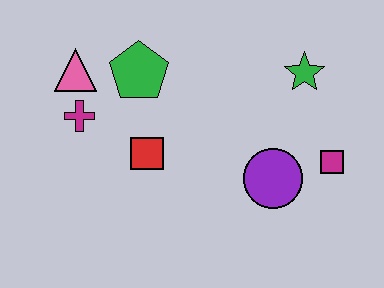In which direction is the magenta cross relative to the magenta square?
The magenta cross is to the left of the magenta square.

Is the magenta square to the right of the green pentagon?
Yes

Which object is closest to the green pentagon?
The pink triangle is closest to the green pentagon.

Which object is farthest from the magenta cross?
The magenta square is farthest from the magenta cross.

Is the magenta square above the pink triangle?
No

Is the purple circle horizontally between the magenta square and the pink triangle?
Yes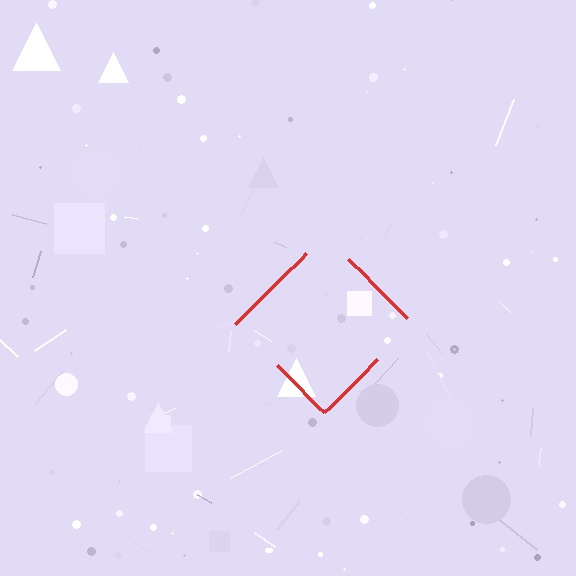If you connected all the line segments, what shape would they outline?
They would outline a diamond.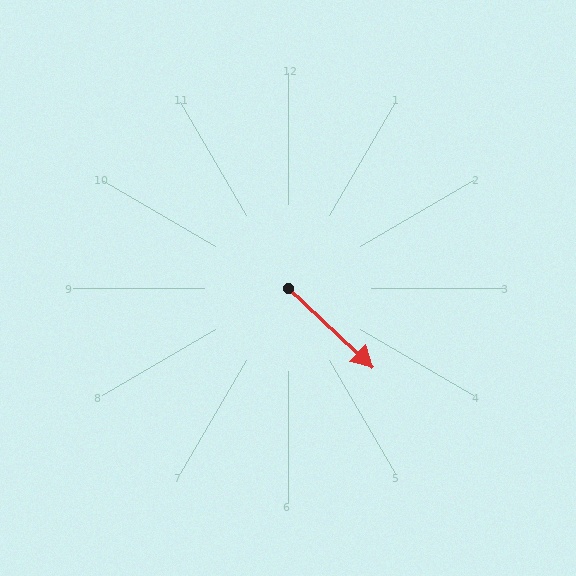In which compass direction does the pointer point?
Southeast.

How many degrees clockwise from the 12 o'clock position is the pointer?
Approximately 133 degrees.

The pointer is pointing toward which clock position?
Roughly 4 o'clock.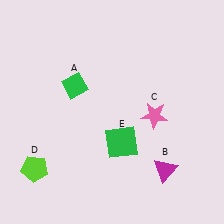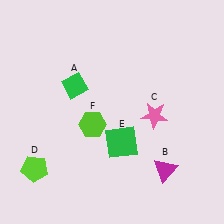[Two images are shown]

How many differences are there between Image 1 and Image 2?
There is 1 difference between the two images.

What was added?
A lime hexagon (F) was added in Image 2.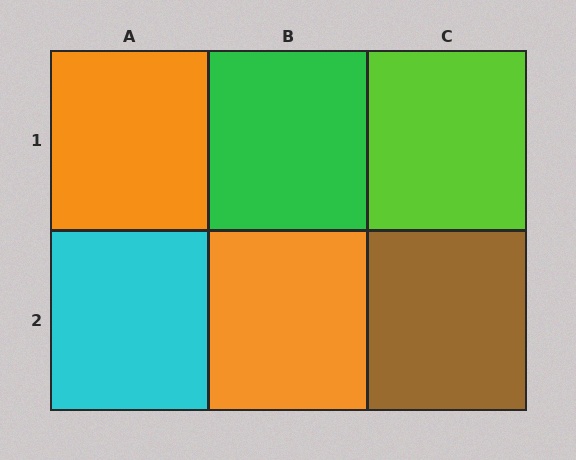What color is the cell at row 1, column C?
Lime.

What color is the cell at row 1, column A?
Orange.